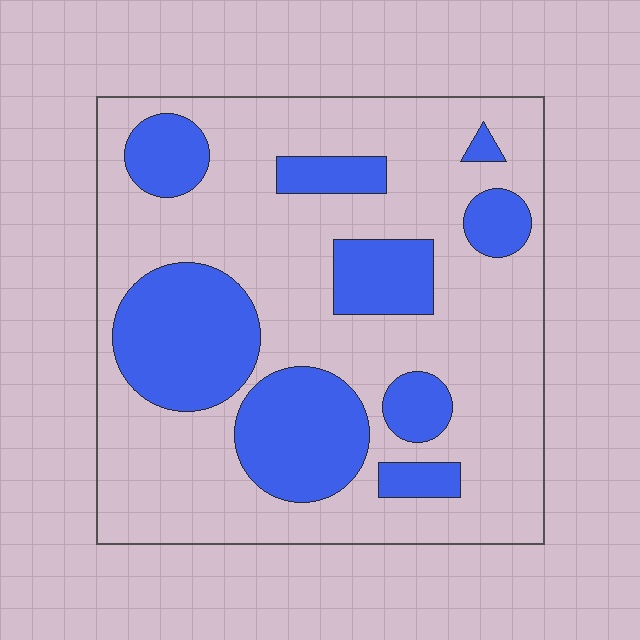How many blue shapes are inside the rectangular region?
9.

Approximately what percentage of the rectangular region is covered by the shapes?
Approximately 30%.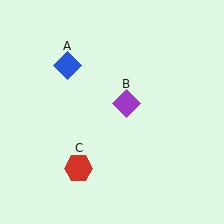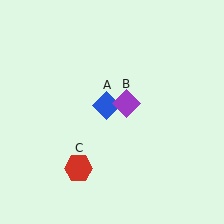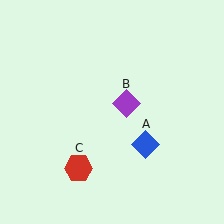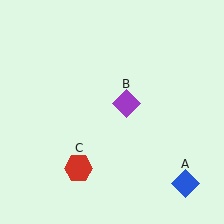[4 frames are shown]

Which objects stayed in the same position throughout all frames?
Purple diamond (object B) and red hexagon (object C) remained stationary.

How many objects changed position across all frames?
1 object changed position: blue diamond (object A).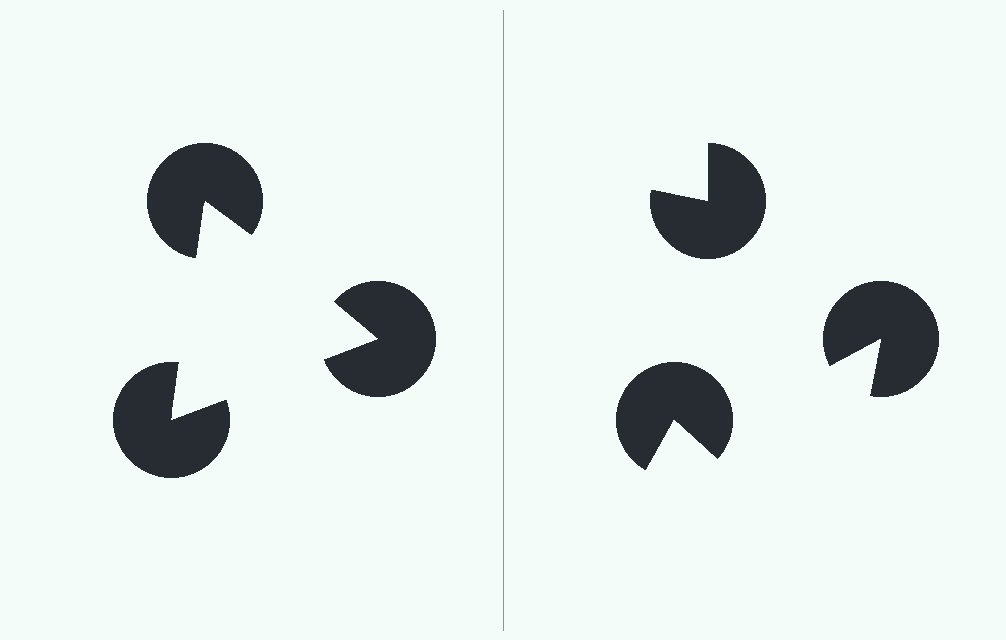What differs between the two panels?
The pac-man discs are positioned identically on both sides; only the wedge orientations differ. On the left they align to a triangle; on the right they are misaligned.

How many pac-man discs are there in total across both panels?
6 — 3 on each side.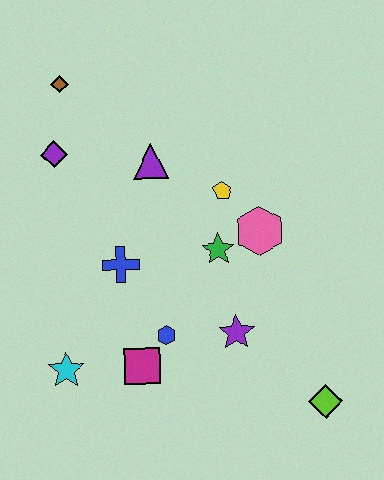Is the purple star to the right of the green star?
Yes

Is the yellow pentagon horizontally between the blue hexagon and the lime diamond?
Yes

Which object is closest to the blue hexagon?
The magenta square is closest to the blue hexagon.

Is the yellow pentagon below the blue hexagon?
No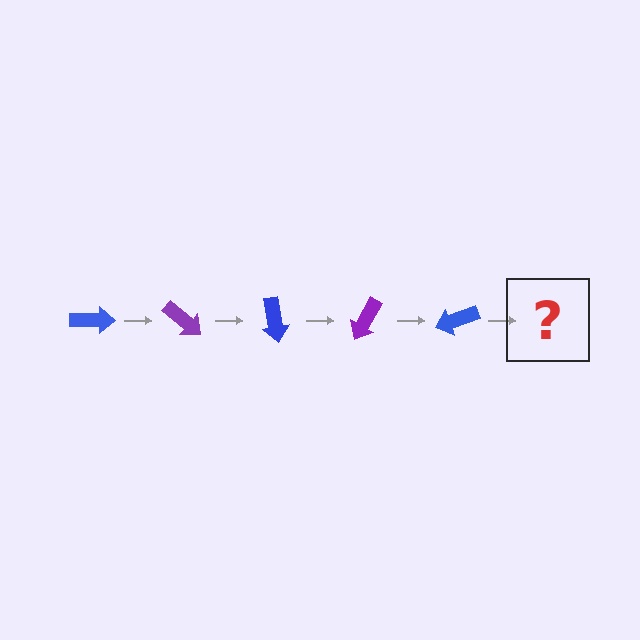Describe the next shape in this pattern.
It should be a purple arrow, rotated 200 degrees from the start.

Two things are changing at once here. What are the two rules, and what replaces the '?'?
The two rules are that it rotates 40 degrees each step and the color cycles through blue and purple. The '?' should be a purple arrow, rotated 200 degrees from the start.